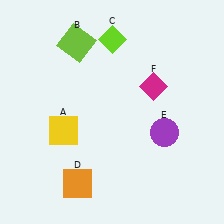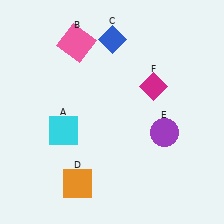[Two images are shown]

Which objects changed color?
A changed from yellow to cyan. B changed from lime to pink. C changed from lime to blue.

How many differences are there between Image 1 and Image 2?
There are 3 differences between the two images.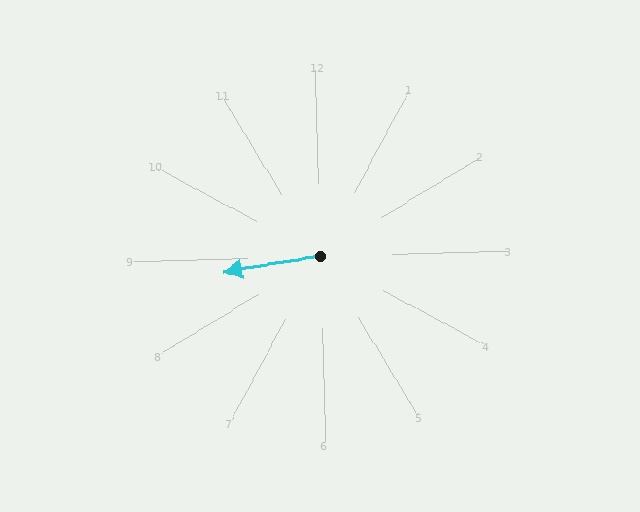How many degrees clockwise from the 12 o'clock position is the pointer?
Approximately 262 degrees.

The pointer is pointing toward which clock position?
Roughly 9 o'clock.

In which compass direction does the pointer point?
West.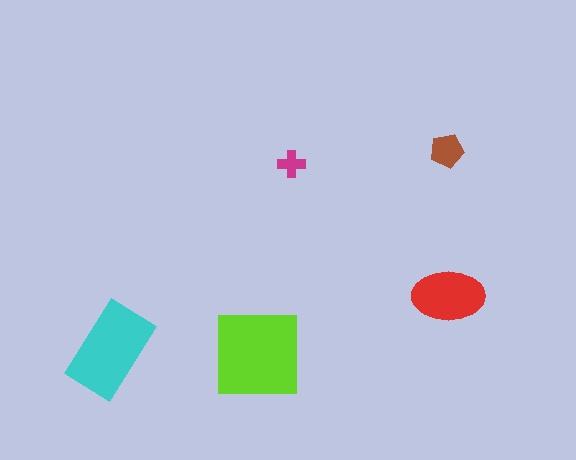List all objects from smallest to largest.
The magenta cross, the brown pentagon, the red ellipse, the cyan rectangle, the lime square.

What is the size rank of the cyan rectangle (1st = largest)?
2nd.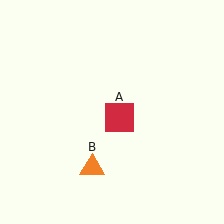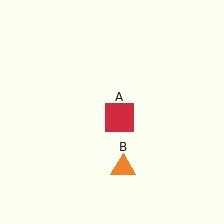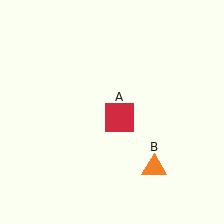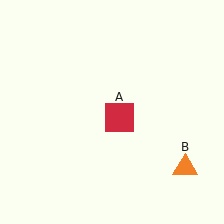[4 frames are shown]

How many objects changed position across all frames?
1 object changed position: orange triangle (object B).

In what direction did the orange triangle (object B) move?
The orange triangle (object B) moved right.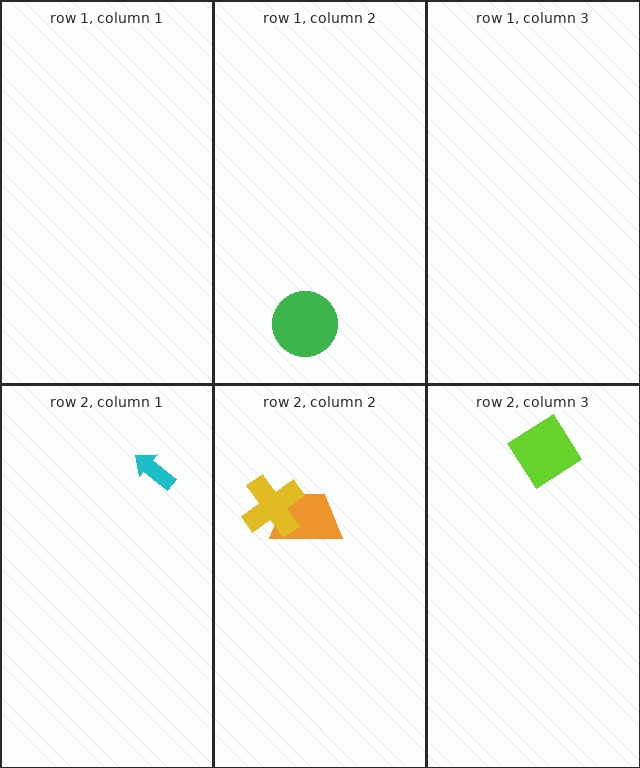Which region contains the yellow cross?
The row 2, column 2 region.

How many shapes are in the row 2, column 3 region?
1.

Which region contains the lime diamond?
The row 2, column 3 region.